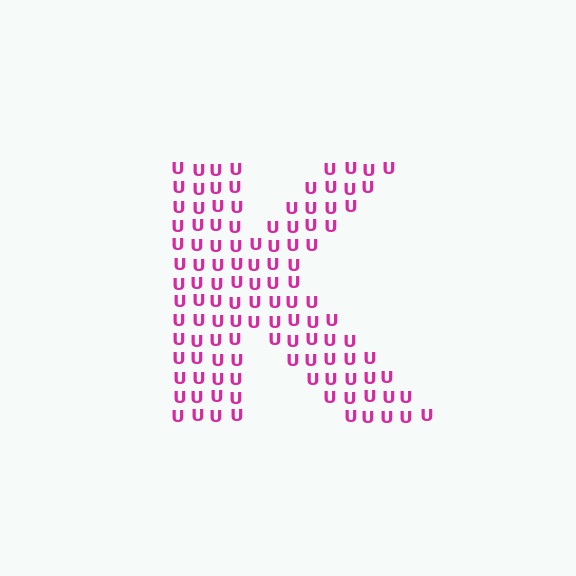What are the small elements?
The small elements are letter U's.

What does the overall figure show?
The overall figure shows the letter K.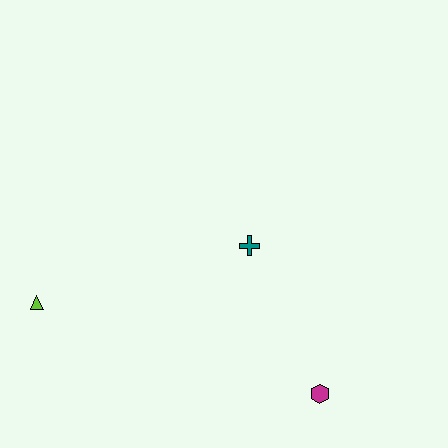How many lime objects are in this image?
There is 1 lime object.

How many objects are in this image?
There are 3 objects.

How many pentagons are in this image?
There are no pentagons.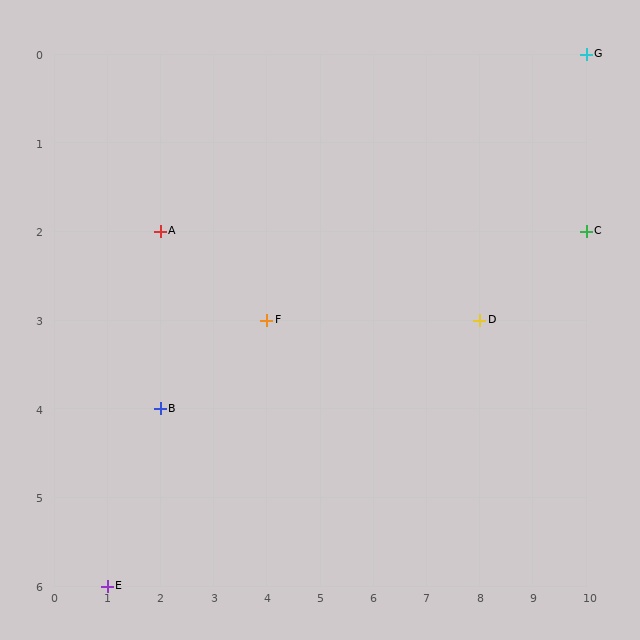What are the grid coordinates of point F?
Point F is at grid coordinates (4, 3).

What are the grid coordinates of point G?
Point G is at grid coordinates (10, 0).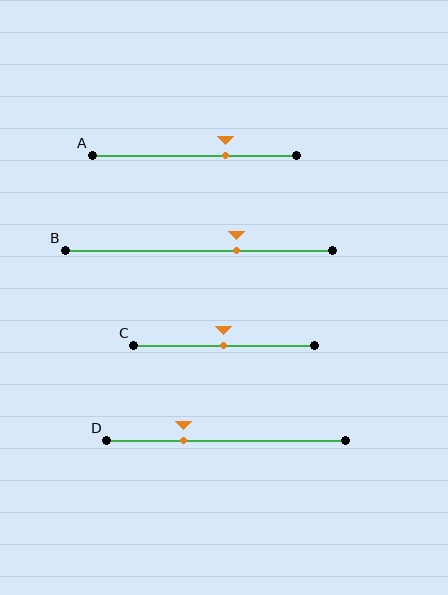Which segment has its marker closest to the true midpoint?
Segment C has its marker closest to the true midpoint.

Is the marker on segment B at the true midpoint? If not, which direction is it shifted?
No, the marker on segment B is shifted to the right by about 14% of the segment length.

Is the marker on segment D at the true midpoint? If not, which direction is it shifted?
No, the marker on segment D is shifted to the left by about 18% of the segment length.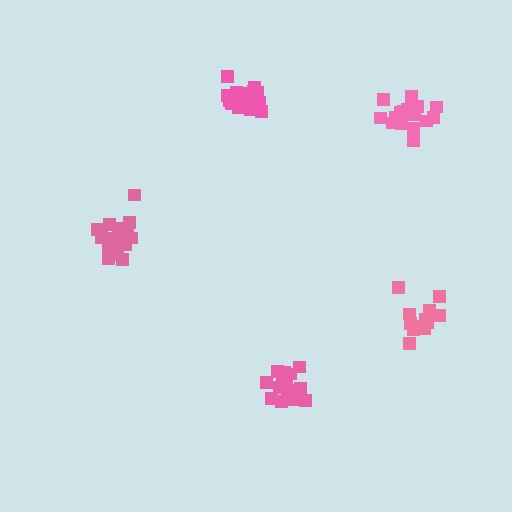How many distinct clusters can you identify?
There are 5 distinct clusters.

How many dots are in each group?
Group 1: 20 dots, Group 2: 16 dots, Group 3: 14 dots, Group 4: 20 dots, Group 5: 16 dots (86 total).